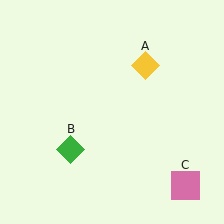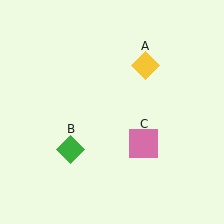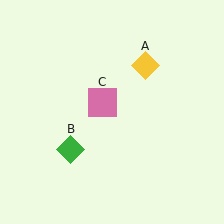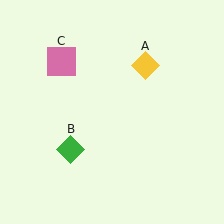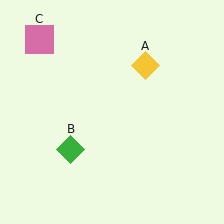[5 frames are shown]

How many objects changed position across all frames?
1 object changed position: pink square (object C).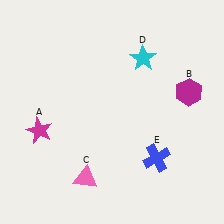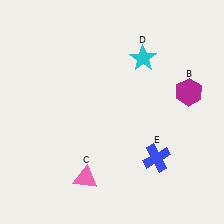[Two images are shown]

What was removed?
The magenta star (A) was removed in Image 2.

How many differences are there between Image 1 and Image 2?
There is 1 difference between the two images.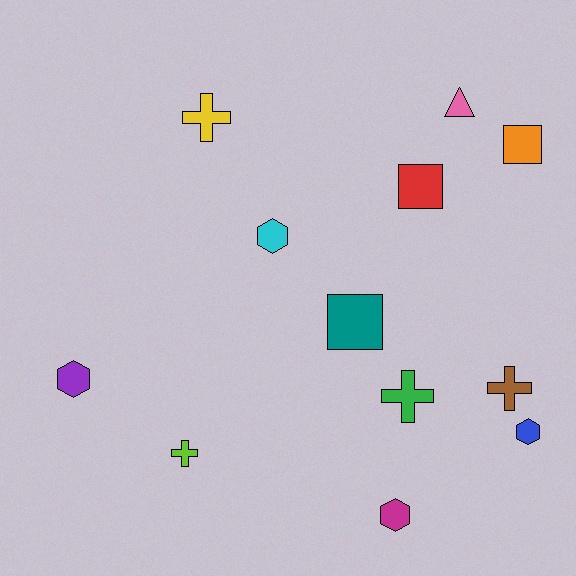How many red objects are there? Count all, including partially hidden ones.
There is 1 red object.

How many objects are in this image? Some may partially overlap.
There are 12 objects.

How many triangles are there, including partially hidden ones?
There is 1 triangle.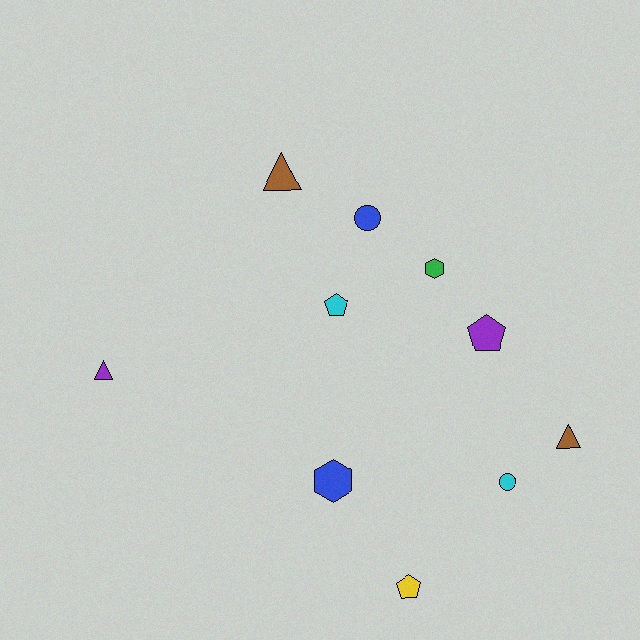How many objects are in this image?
There are 10 objects.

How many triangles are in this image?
There are 3 triangles.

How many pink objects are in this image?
There are no pink objects.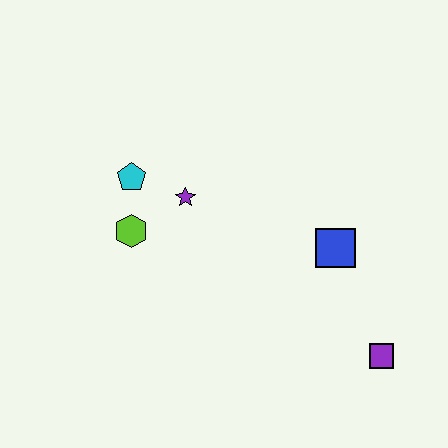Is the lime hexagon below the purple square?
No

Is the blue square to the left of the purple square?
Yes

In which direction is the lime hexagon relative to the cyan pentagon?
The lime hexagon is below the cyan pentagon.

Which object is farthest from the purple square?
The cyan pentagon is farthest from the purple square.